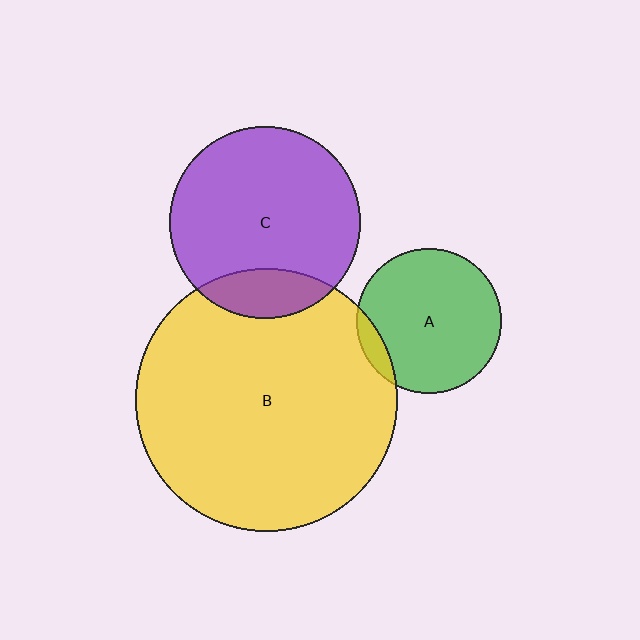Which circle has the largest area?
Circle B (yellow).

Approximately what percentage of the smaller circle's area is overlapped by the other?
Approximately 10%.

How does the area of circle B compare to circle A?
Approximately 3.3 times.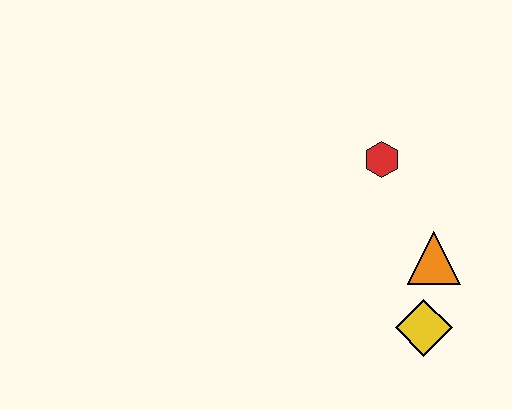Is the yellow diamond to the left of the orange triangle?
Yes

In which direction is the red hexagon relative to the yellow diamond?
The red hexagon is above the yellow diamond.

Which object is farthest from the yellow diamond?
The red hexagon is farthest from the yellow diamond.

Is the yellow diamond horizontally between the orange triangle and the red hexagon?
Yes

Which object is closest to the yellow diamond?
The orange triangle is closest to the yellow diamond.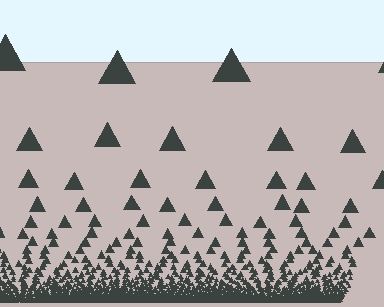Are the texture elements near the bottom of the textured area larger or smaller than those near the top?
Smaller. The gradient is inverted — elements near the bottom are smaller and denser.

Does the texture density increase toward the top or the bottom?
Density increases toward the bottom.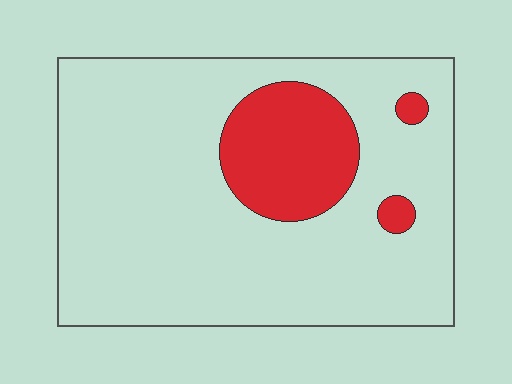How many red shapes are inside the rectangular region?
3.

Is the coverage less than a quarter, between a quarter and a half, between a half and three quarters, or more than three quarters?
Less than a quarter.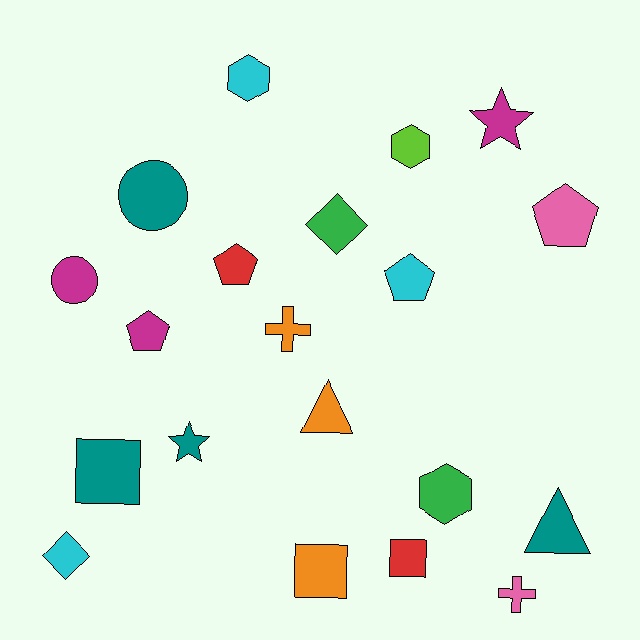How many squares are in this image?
There are 3 squares.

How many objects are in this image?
There are 20 objects.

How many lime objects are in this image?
There is 1 lime object.